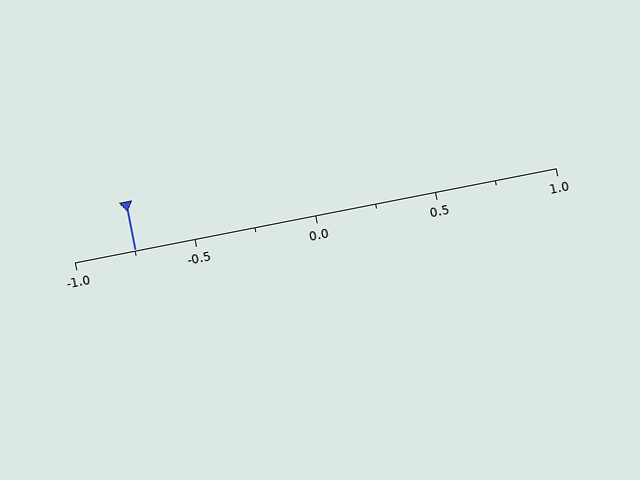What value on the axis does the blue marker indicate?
The marker indicates approximately -0.75.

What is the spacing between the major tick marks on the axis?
The major ticks are spaced 0.5 apart.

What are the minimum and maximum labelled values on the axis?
The axis runs from -1.0 to 1.0.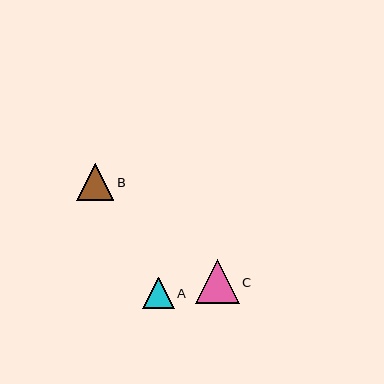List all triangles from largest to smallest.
From largest to smallest: C, B, A.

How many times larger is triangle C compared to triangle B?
Triangle C is approximately 1.2 times the size of triangle B.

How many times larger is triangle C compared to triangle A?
Triangle C is approximately 1.4 times the size of triangle A.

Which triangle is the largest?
Triangle C is the largest with a size of approximately 44 pixels.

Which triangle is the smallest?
Triangle A is the smallest with a size of approximately 32 pixels.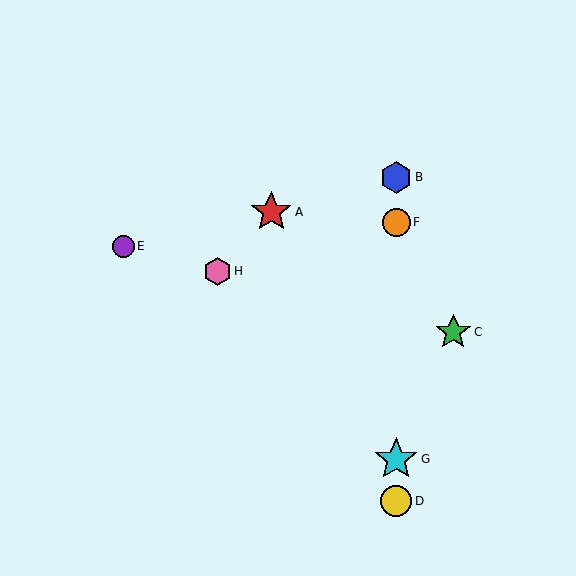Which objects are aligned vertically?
Objects B, D, F, G are aligned vertically.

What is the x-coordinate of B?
Object B is at x≈396.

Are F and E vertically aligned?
No, F is at x≈396 and E is at x≈123.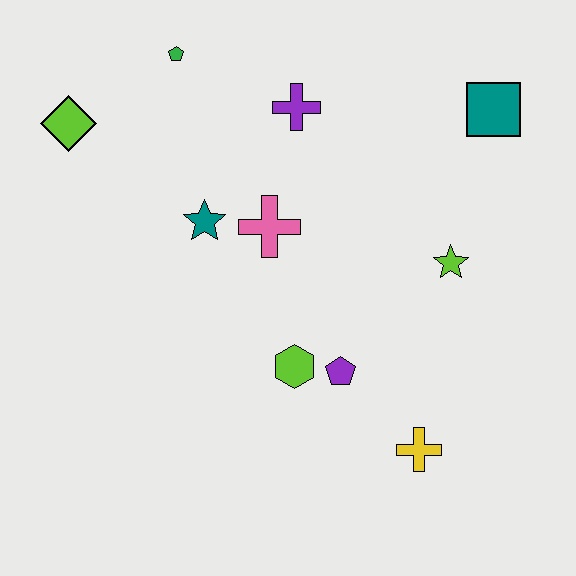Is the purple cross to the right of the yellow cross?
No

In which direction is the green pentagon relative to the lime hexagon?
The green pentagon is above the lime hexagon.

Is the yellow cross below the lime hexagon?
Yes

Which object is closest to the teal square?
The lime star is closest to the teal square.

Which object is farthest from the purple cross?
The yellow cross is farthest from the purple cross.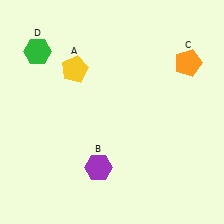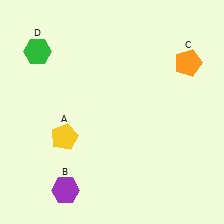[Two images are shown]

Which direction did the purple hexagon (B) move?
The purple hexagon (B) moved left.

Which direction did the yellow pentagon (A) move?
The yellow pentagon (A) moved down.